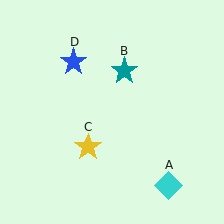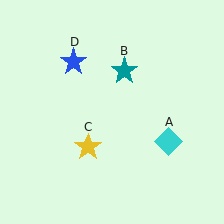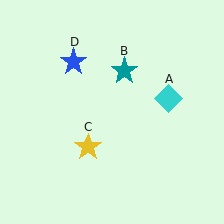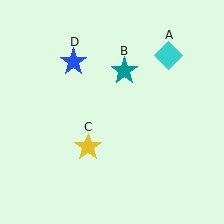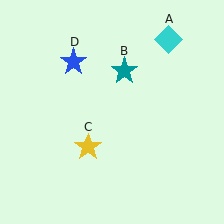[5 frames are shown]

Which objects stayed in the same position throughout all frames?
Teal star (object B) and yellow star (object C) and blue star (object D) remained stationary.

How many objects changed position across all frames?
1 object changed position: cyan diamond (object A).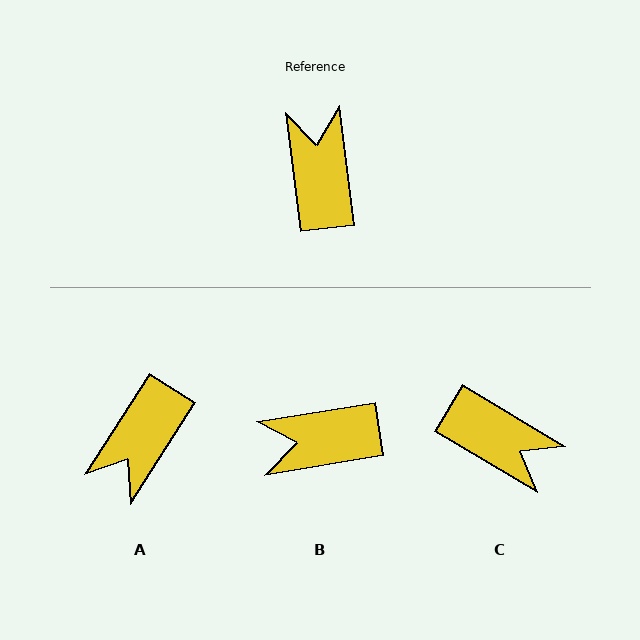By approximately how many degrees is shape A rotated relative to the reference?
Approximately 140 degrees counter-clockwise.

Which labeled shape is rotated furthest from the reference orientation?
A, about 140 degrees away.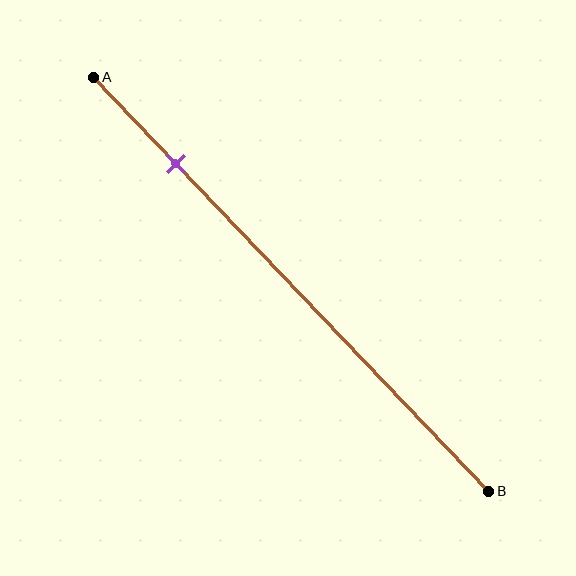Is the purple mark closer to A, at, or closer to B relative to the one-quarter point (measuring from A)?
The purple mark is closer to point A than the one-quarter point of segment AB.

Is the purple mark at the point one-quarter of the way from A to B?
No, the mark is at about 20% from A, not at the 25% one-quarter point.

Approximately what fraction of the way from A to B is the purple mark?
The purple mark is approximately 20% of the way from A to B.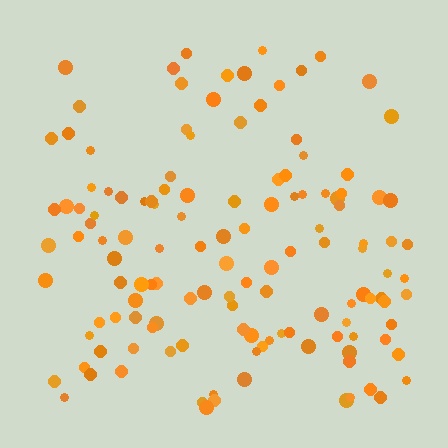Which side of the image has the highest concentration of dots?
The bottom.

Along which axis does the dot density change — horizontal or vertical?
Vertical.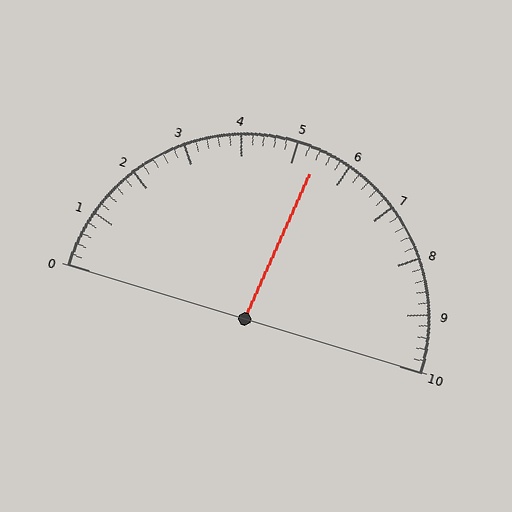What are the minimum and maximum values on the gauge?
The gauge ranges from 0 to 10.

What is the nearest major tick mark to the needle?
The nearest major tick mark is 5.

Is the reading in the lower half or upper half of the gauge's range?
The reading is in the upper half of the range (0 to 10).